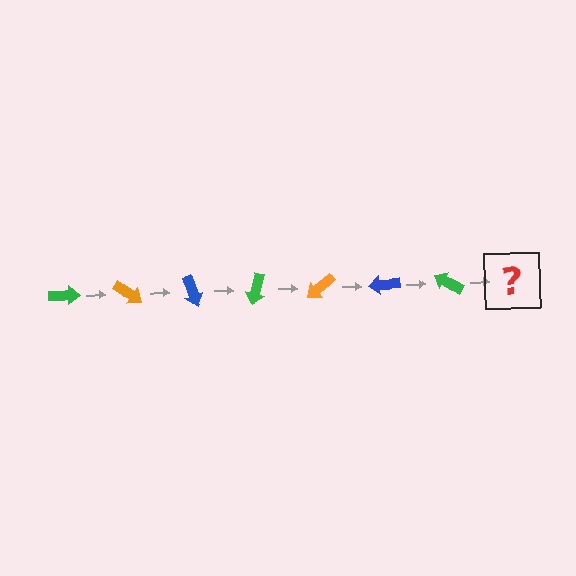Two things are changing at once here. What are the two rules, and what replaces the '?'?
The two rules are that it rotates 35 degrees each step and the color cycles through green, orange, and blue. The '?' should be an orange arrow, rotated 245 degrees from the start.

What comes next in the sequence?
The next element should be an orange arrow, rotated 245 degrees from the start.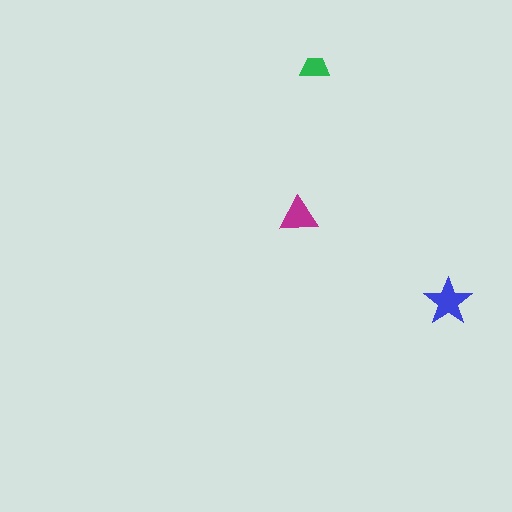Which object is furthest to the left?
The magenta triangle is leftmost.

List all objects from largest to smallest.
The blue star, the magenta triangle, the green trapezoid.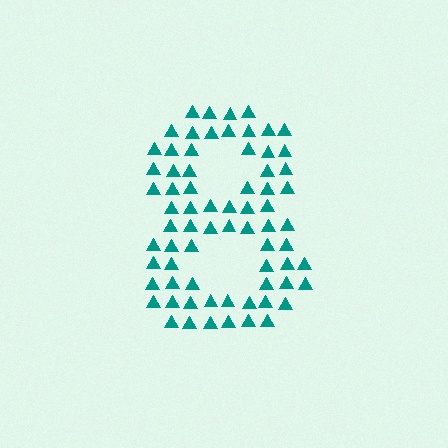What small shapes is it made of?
It is made of small triangles.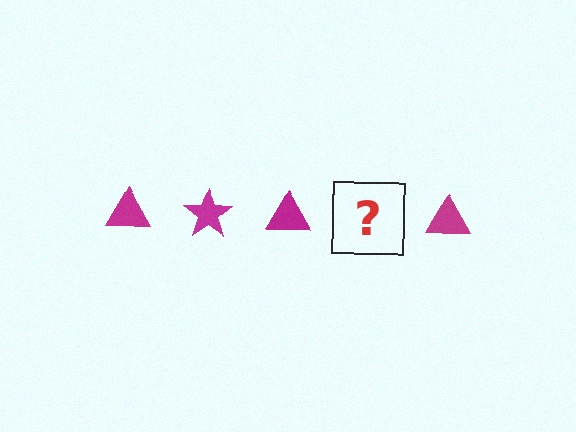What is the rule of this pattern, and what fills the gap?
The rule is that the pattern cycles through triangle, star shapes in magenta. The gap should be filled with a magenta star.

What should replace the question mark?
The question mark should be replaced with a magenta star.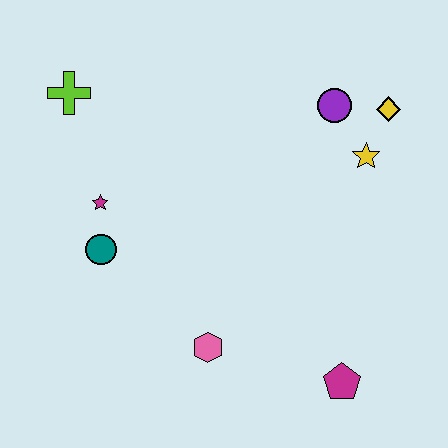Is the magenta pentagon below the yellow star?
Yes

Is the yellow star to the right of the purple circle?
Yes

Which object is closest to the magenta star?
The teal circle is closest to the magenta star.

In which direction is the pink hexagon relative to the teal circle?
The pink hexagon is to the right of the teal circle.